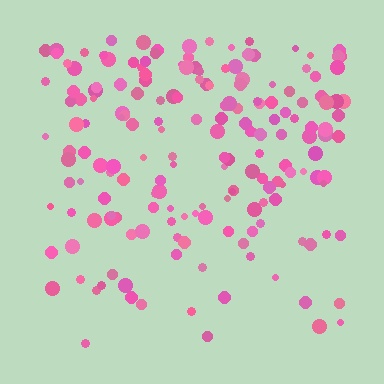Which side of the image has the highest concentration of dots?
The top.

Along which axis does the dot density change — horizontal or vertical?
Vertical.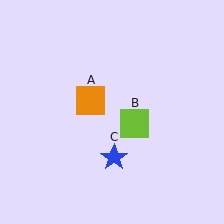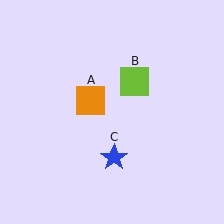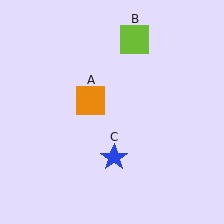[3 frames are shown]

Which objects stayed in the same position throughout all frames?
Orange square (object A) and blue star (object C) remained stationary.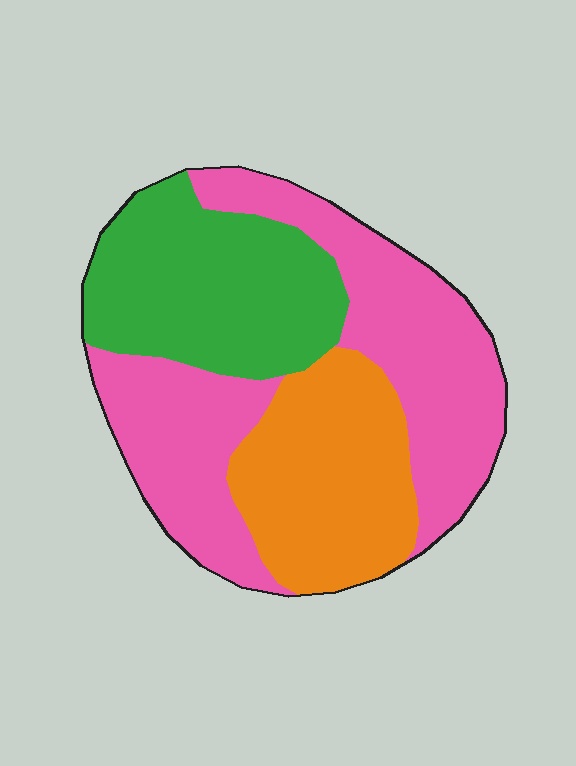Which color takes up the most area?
Pink, at roughly 45%.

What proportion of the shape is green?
Green takes up about one quarter (1/4) of the shape.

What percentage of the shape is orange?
Orange covers 26% of the shape.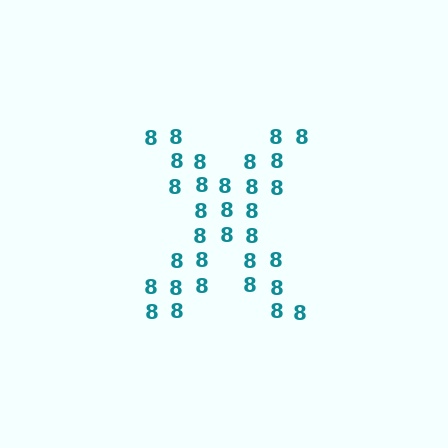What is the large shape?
The large shape is the letter X.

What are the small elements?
The small elements are digit 8's.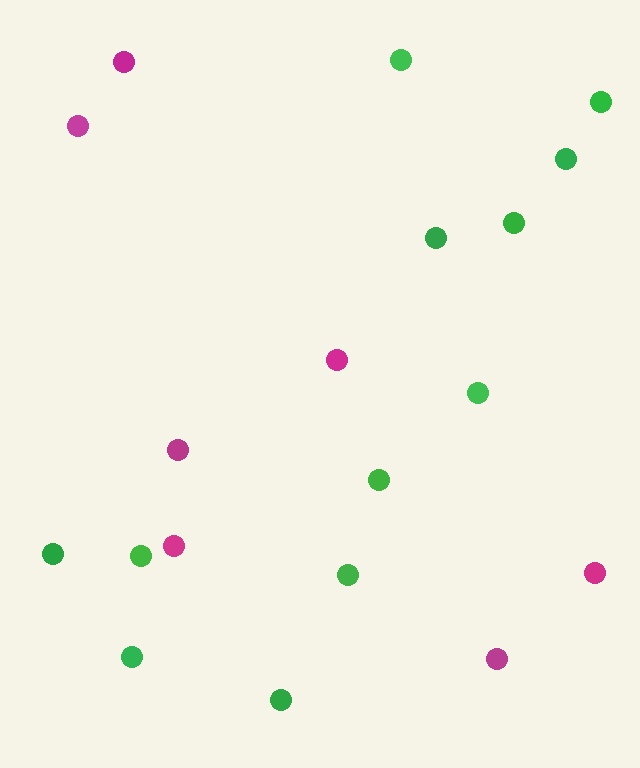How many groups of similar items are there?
There are 2 groups: one group of magenta circles (7) and one group of green circles (12).